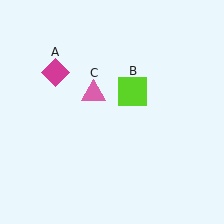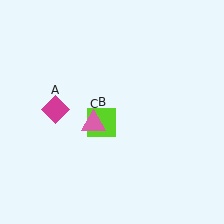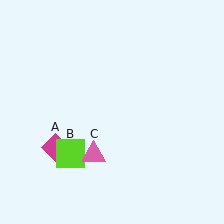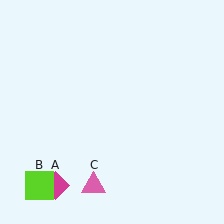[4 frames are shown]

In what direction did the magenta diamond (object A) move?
The magenta diamond (object A) moved down.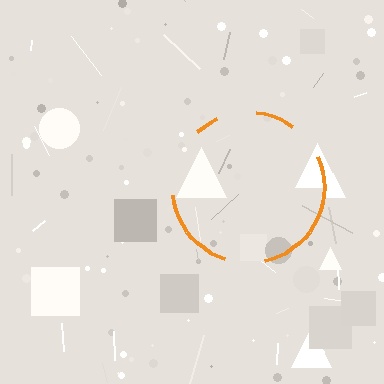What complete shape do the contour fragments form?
The contour fragments form a circle.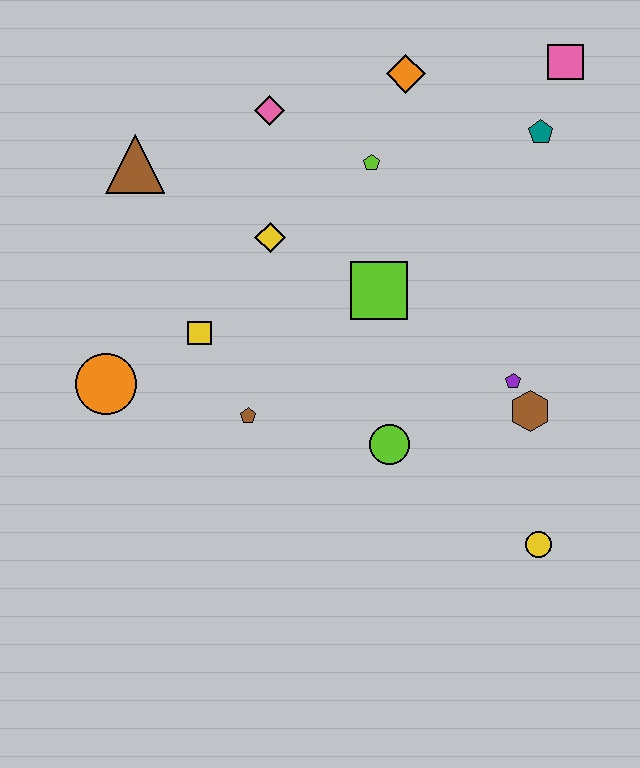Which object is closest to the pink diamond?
The lime pentagon is closest to the pink diamond.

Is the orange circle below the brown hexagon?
No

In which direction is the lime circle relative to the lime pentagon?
The lime circle is below the lime pentagon.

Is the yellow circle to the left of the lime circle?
No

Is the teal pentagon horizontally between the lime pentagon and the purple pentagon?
No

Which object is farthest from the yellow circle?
The brown triangle is farthest from the yellow circle.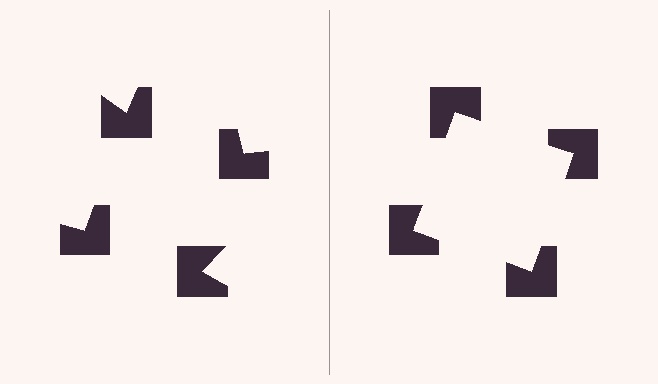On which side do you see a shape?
An illusory square appears on the right side. On the left side the wedge cuts are rotated, so no coherent shape forms.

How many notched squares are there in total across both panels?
8 — 4 on each side.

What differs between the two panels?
The notched squares are positioned identically on both sides; only the wedge orientations differ. On the right they align to a square; on the left they are misaligned.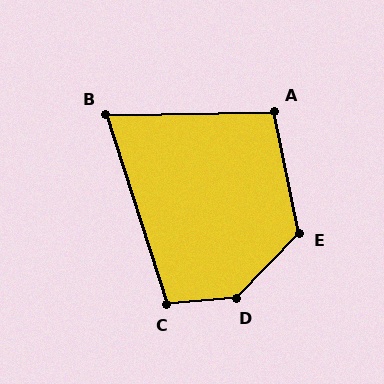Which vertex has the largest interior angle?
D, at approximately 139 degrees.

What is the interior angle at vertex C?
Approximately 103 degrees (obtuse).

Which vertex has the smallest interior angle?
B, at approximately 73 degrees.